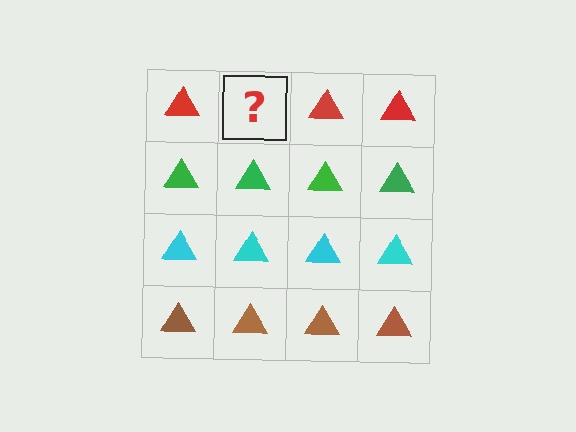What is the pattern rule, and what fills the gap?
The rule is that each row has a consistent color. The gap should be filled with a red triangle.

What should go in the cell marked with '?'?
The missing cell should contain a red triangle.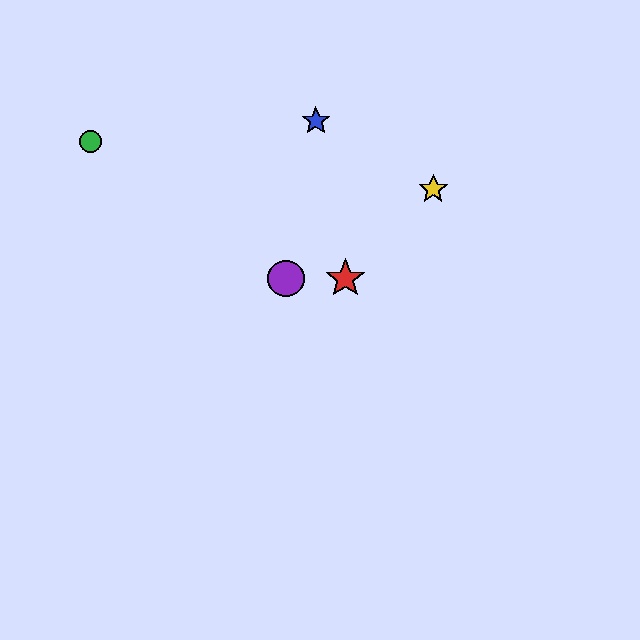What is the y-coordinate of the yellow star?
The yellow star is at y≈189.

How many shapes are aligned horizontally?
2 shapes (the red star, the purple circle) are aligned horizontally.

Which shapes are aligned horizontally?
The red star, the purple circle are aligned horizontally.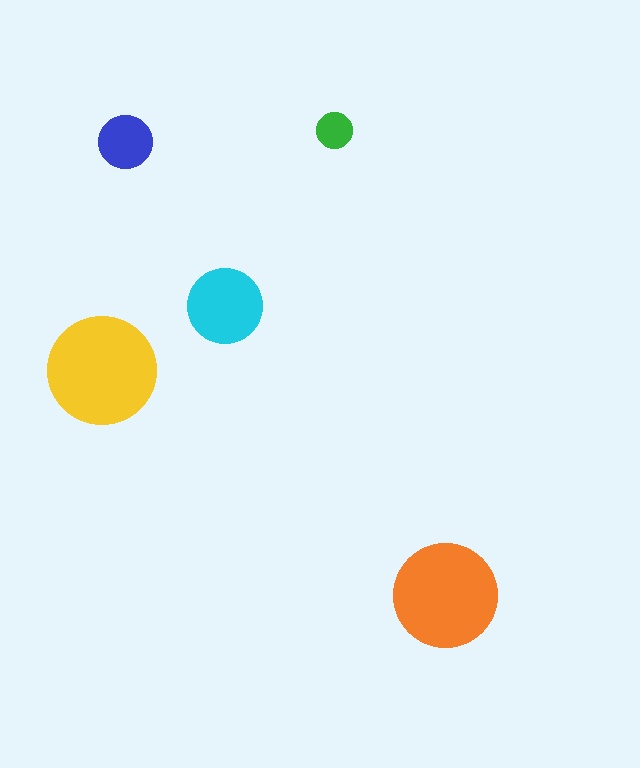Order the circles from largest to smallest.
the yellow one, the orange one, the cyan one, the blue one, the green one.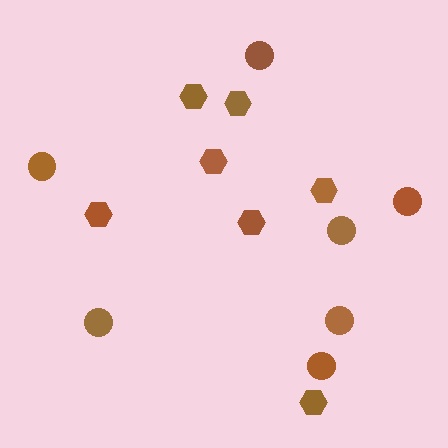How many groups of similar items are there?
There are 2 groups: one group of circles (7) and one group of hexagons (7).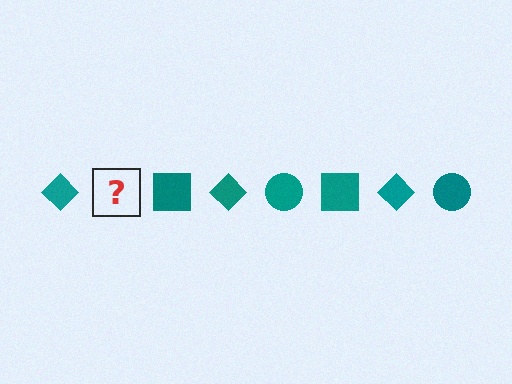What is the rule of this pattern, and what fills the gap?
The rule is that the pattern cycles through diamond, circle, square shapes in teal. The gap should be filled with a teal circle.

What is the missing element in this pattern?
The missing element is a teal circle.